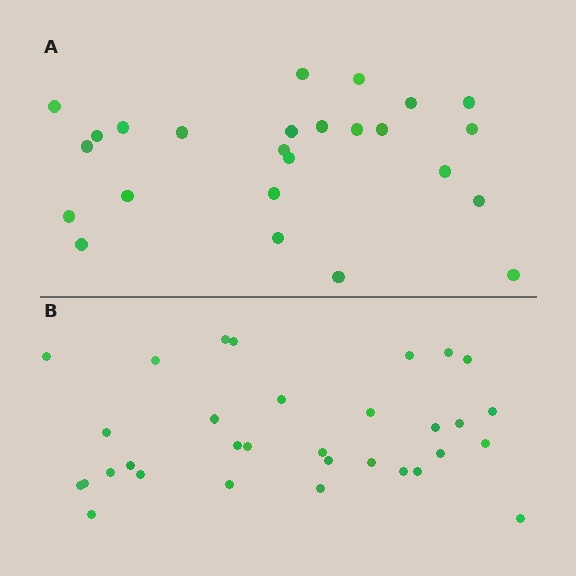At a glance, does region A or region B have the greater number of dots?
Region B (the bottom region) has more dots.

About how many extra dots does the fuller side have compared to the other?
Region B has roughly 8 or so more dots than region A.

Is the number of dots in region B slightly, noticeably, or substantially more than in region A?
Region B has noticeably more, but not dramatically so. The ratio is roughly 1.3 to 1.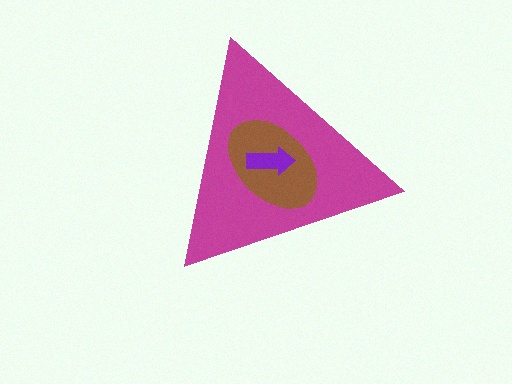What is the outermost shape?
The magenta triangle.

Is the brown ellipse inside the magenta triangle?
Yes.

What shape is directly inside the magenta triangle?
The brown ellipse.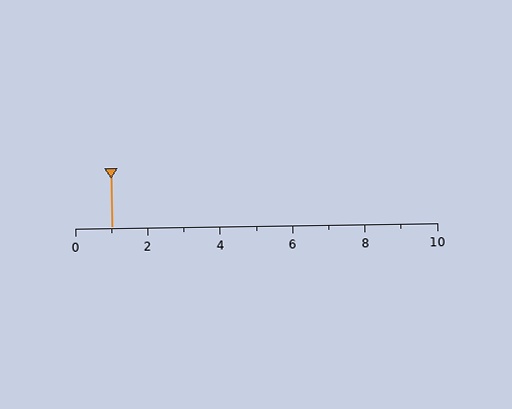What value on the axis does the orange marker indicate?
The marker indicates approximately 1.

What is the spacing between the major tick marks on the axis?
The major ticks are spaced 2 apart.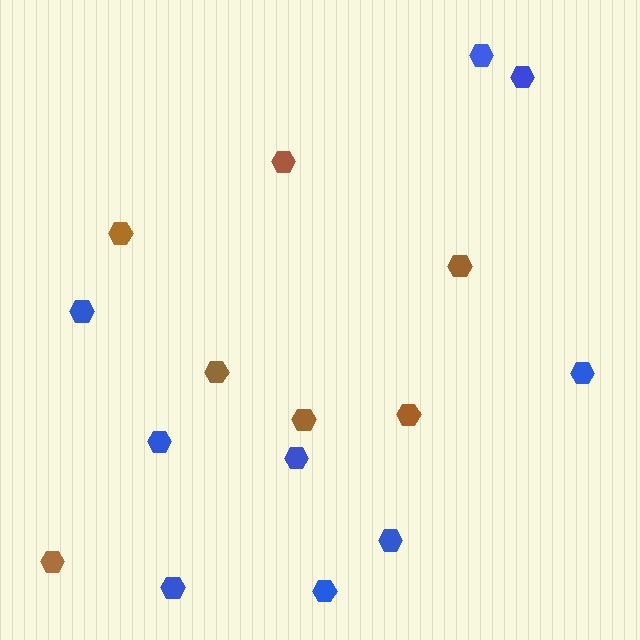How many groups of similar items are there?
There are 2 groups: one group of brown hexagons (7) and one group of blue hexagons (9).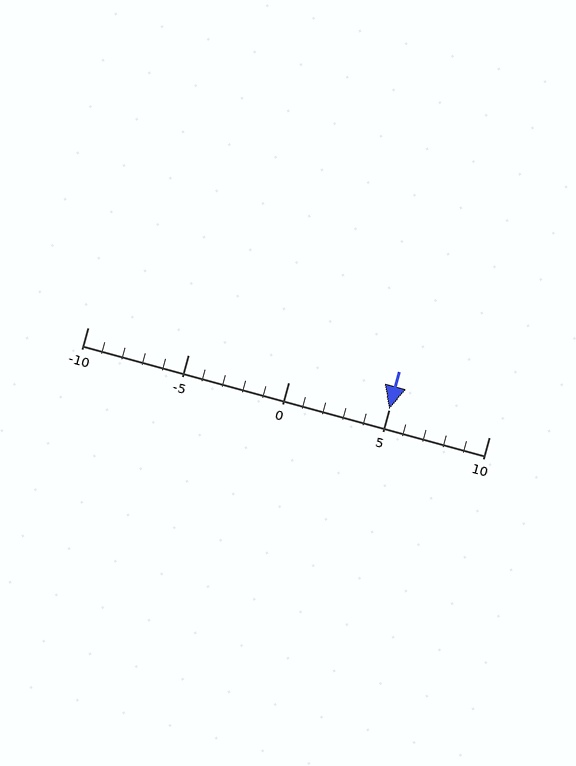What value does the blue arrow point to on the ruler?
The blue arrow points to approximately 5.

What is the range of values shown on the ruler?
The ruler shows values from -10 to 10.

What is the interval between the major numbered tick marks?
The major tick marks are spaced 5 units apart.